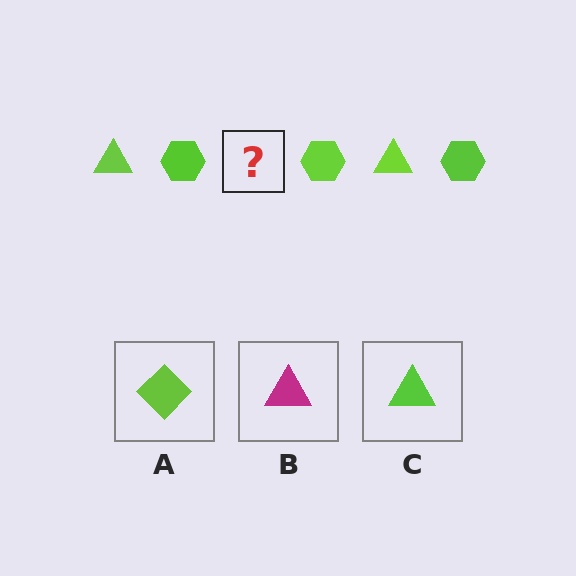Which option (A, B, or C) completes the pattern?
C.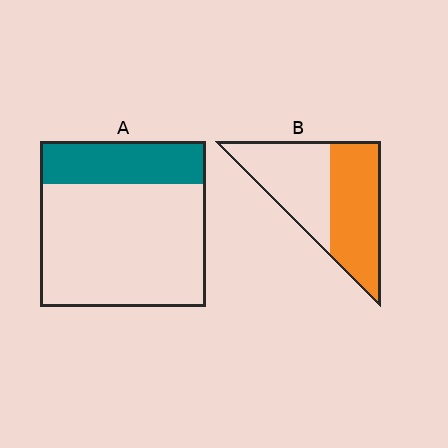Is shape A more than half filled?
No.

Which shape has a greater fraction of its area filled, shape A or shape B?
Shape B.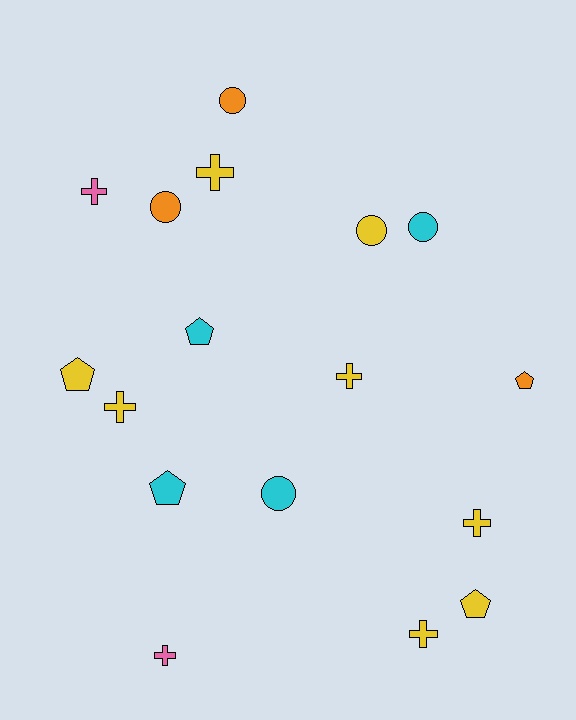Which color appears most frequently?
Yellow, with 8 objects.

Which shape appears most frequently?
Cross, with 7 objects.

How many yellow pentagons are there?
There are 2 yellow pentagons.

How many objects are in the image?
There are 17 objects.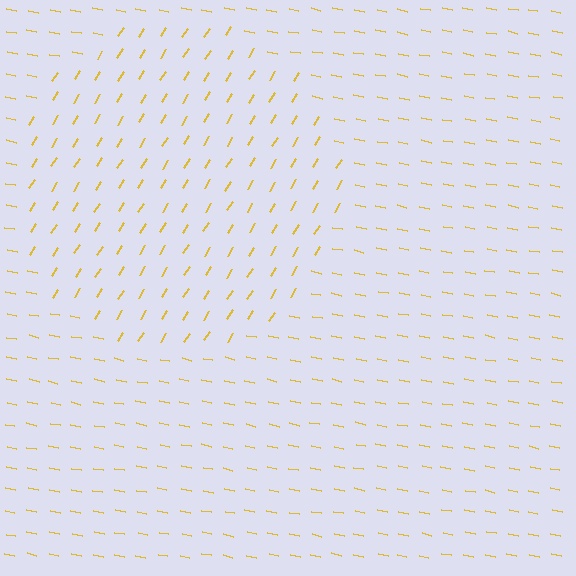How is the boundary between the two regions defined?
The boundary is defined purely by a change in line orientation (approximately 69 degrees difference). All lines are the same color and thickness.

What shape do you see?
I see a circle.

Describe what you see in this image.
The image is filled with small yellow line segments. A circle region in the image has lines oriented differently from the surrounding lines, creating a visible texture boundary.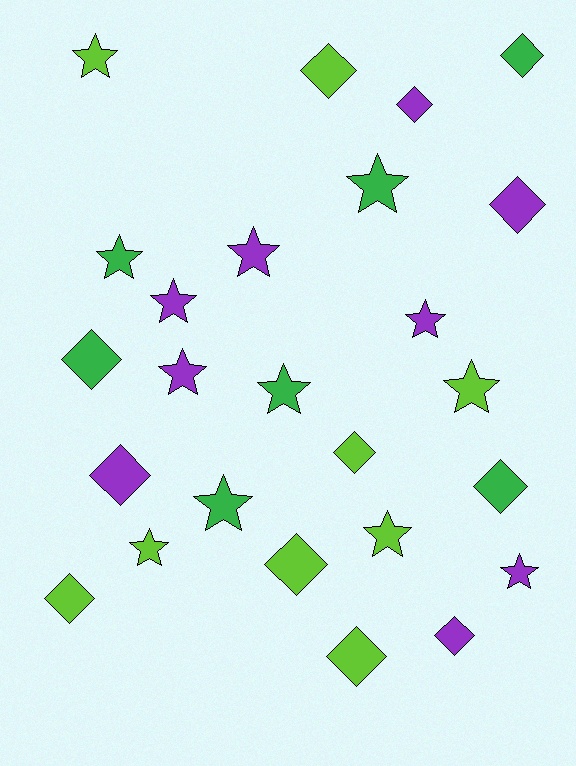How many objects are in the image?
There are 25 objects.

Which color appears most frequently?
Purple, with 9 objects.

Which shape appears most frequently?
Star, with 13 objects.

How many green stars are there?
There are 4 green stars.